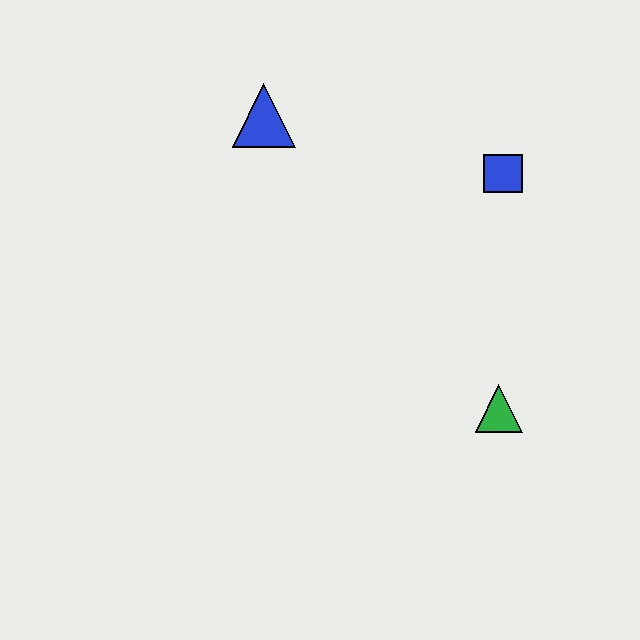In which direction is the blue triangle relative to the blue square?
The blue triangle is to the left of the blue square.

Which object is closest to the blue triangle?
The blue square is closest to the blue triangle.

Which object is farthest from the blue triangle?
The green triangle is farthest from the blue triangle.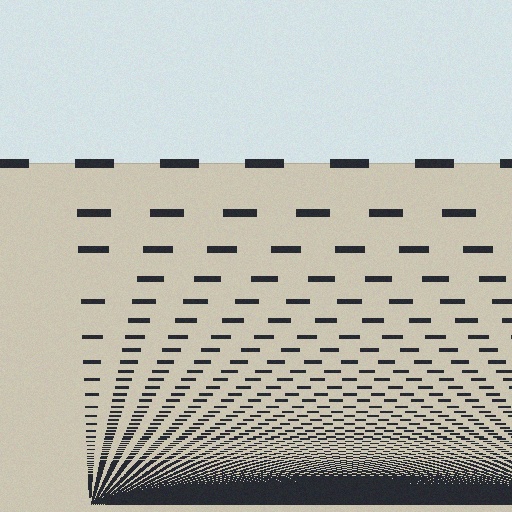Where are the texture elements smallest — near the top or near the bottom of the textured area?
Near the bottom.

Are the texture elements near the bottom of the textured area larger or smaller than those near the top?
Smaller. The gradient is inverted — elements near the bottom are smaller and denser.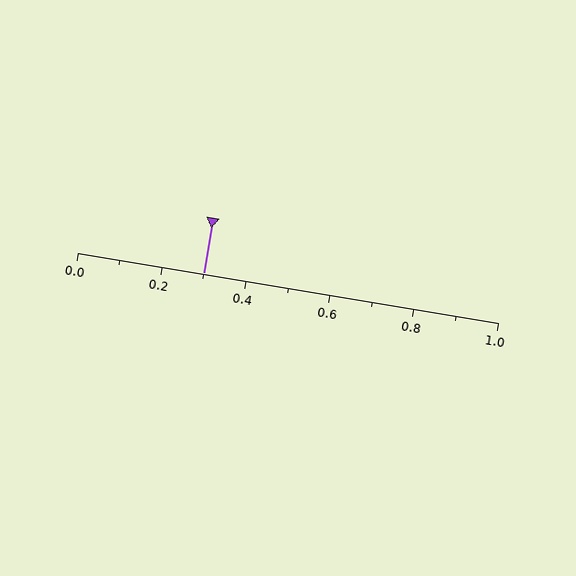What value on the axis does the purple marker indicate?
The marker indicates approximately 0.3.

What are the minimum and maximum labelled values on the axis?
The axis runs from 0.0 to 1.0.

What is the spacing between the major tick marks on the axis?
The major ticks are spaced 0.2 apart.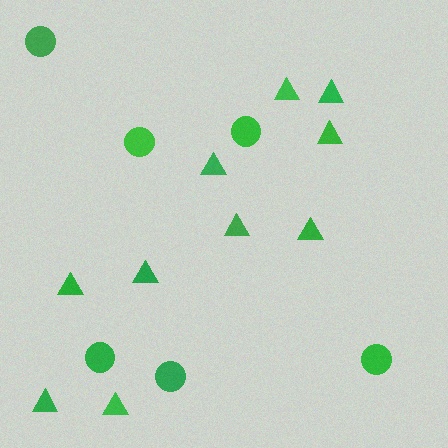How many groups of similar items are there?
There are 2 groups: one group of triangles (10) and one group of circles (6).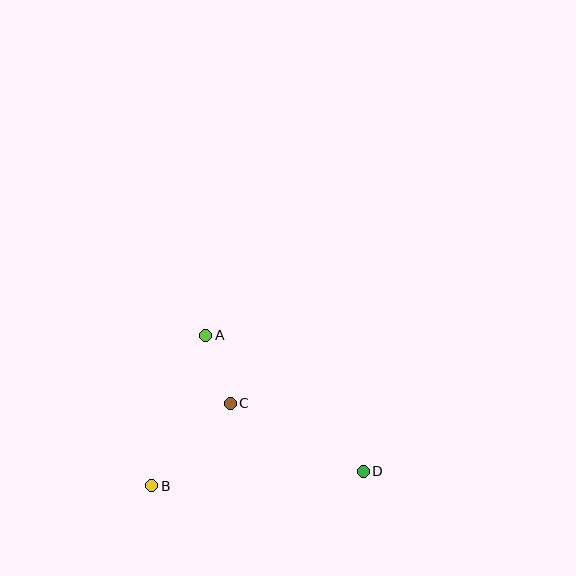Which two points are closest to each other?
Points A and C are closest to each other.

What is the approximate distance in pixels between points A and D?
The distance between A and D is approximately 208 pixels.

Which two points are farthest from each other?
Points B and D are farthest from each other.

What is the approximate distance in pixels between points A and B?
The distance between A and B is approximately 160 pixels.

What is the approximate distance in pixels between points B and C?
The distance between B and C is approximately 114 pixels.